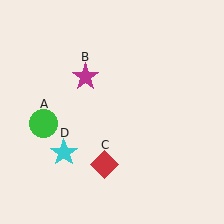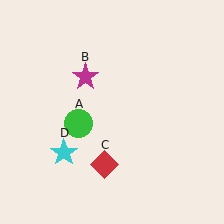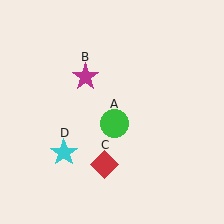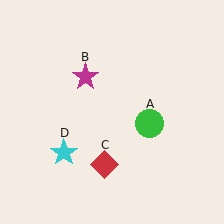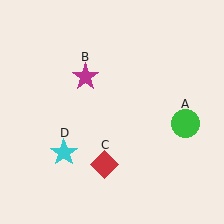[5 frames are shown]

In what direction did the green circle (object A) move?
The green circle (object A) moved right.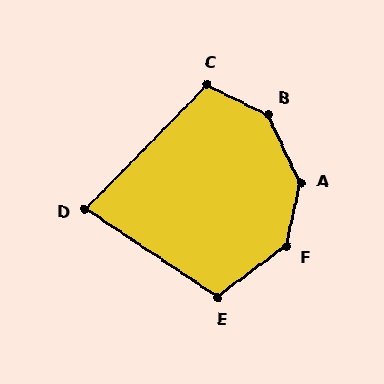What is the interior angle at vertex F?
Approximately 140 degrees (obtuse).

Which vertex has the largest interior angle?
A, at approximately 142 degrees.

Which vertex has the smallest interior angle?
D, at approximately 79 degrees.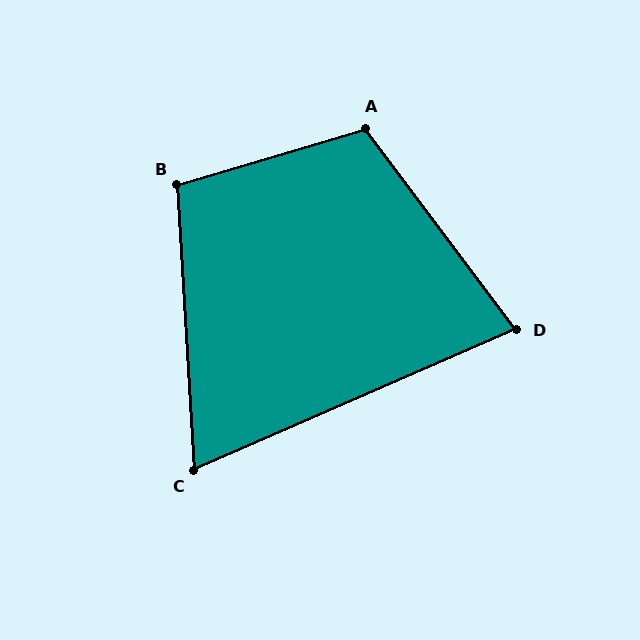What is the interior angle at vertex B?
Approximately 103 degrees (obtuse).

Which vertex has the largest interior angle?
A, at approximately 110 degrees.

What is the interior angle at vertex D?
Approximately 77 degrees (acute).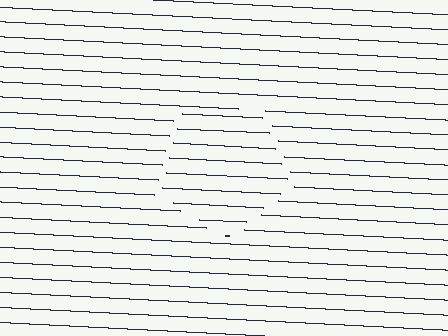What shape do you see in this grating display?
An illusory pentagon. The interior of the shape contains the same grating, shifted by half a period — the contour is defined by the phase discontinuity where line-ends from the inner and outer gratings abut.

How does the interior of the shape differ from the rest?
The interior of the shape contains the same grating, shifted by half a period — the contour is defined by the phase discontinuity where line-ends from the inner and outer gratings abut.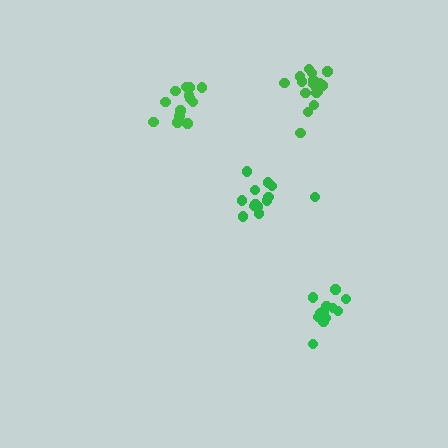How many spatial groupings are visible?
There are 4 spatial groupings.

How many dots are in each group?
Group 1: 13 dots, Group 2: 14 dots, Group 3: 17 dots, Group 4: 13 dots (57 total).